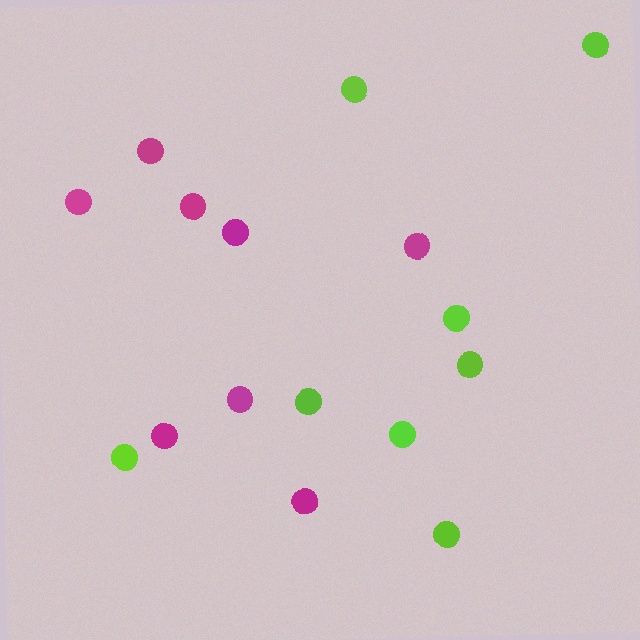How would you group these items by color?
There are 2 groups: one group of magenta circles (8) and one group of lime circles (8).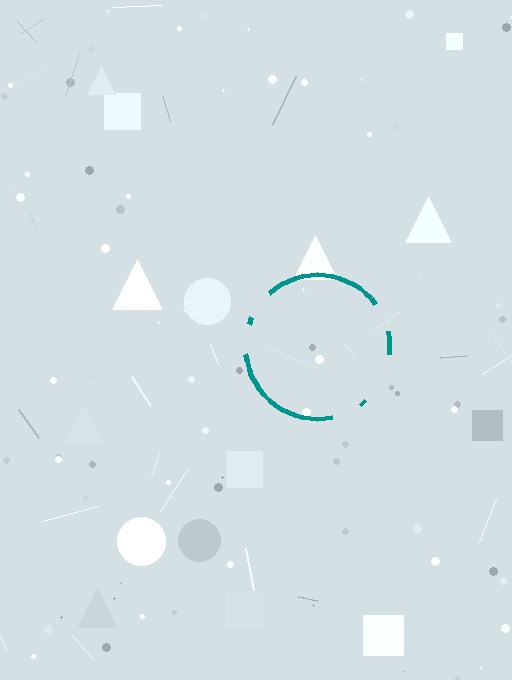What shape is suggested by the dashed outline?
The dashed outline suggests a circle.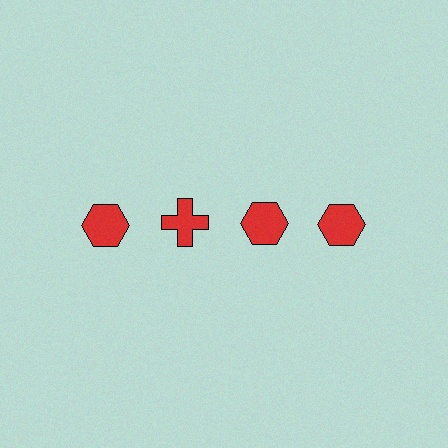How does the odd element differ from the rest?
It has a different shape: cross instead of hexagon.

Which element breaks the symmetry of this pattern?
The red cross in the top row, second from left column breaks the symmetry. All other shapes are red hexagons.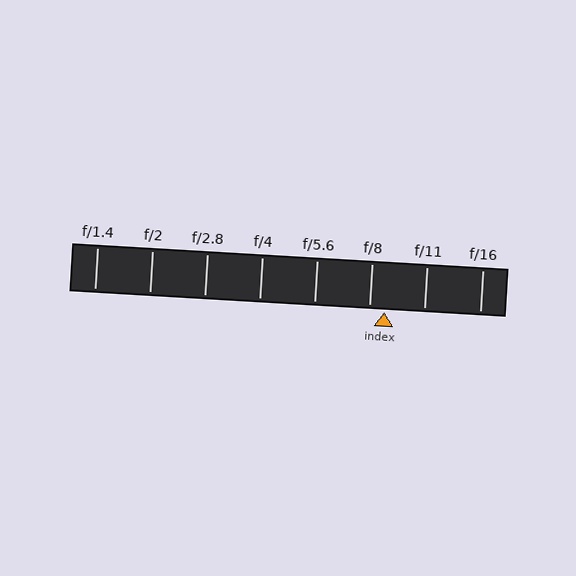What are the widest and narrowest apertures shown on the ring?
The widest aperture shown is f/1.4 and the narrowest is f/16.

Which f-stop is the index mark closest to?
The index mark is closest to f/8.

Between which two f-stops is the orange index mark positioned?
The index mark is between f/8 and f/11.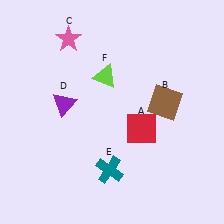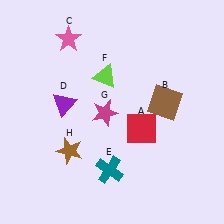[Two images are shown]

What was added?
A magenta star (G), a brown star (H) were added in Image 2.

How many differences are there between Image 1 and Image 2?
There are 2 differences between the two images.